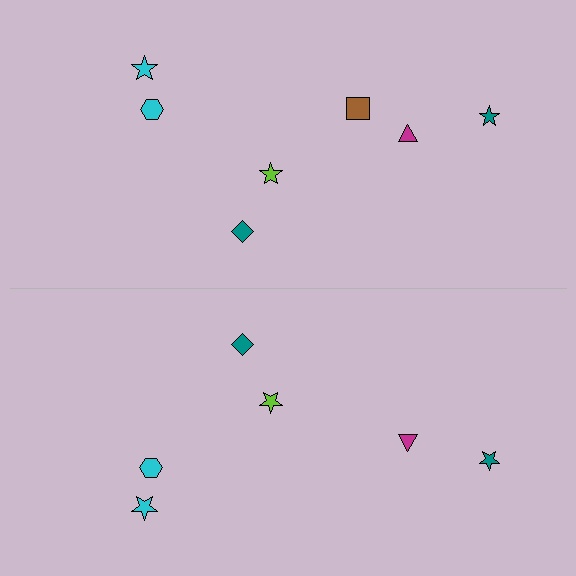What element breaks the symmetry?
A brown square is missing from the bottom side.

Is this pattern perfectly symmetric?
No, the pattern is not perfectly symmetric. A brown square is missing from the bottom side.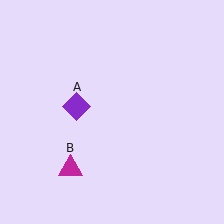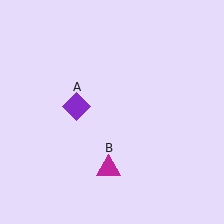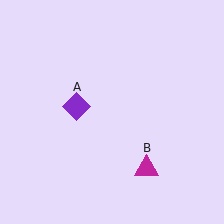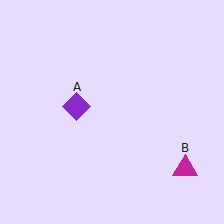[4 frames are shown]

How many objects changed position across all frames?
1 object changed position: magenta triangle (object B).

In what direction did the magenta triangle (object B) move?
The magenta triangle (object B) moved right.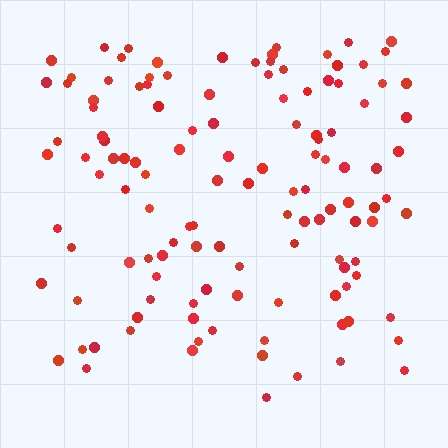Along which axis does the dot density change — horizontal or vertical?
Vertical.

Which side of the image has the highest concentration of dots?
The top.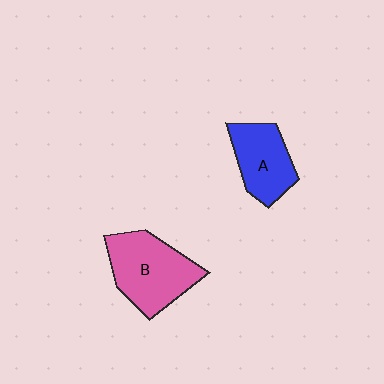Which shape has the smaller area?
Shape A (blue).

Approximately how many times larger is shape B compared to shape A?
Approximately 1.4 times.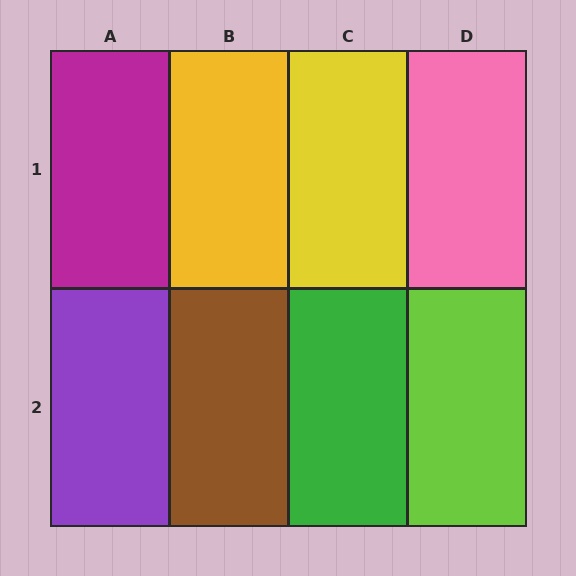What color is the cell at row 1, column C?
Yellow.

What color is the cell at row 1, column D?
Pink.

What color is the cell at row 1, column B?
Yellow.